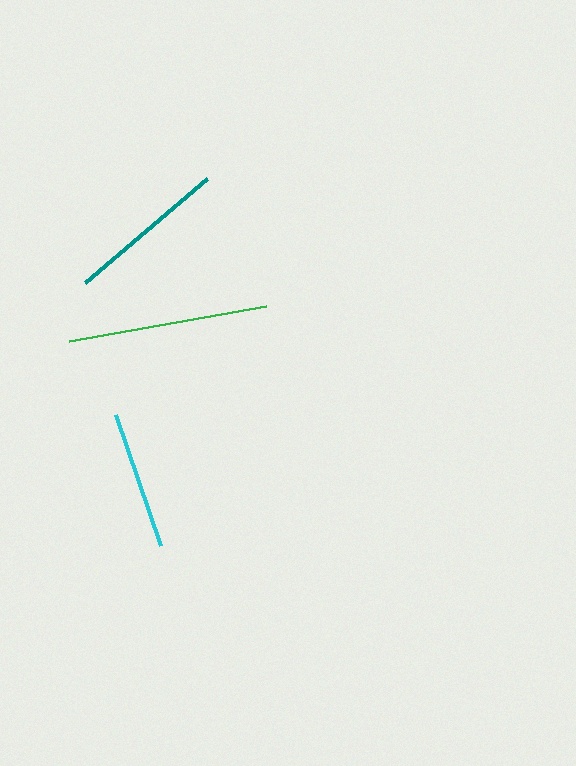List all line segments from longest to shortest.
From longest to shortest: green, teal, cyan.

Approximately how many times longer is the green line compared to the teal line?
The green line is approximately 1.3 times the length of the teal line.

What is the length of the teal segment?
The teal segment is approximately 160 pixels long.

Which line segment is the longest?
The green line is the longest at approximately 200 pixels.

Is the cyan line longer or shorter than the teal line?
The teal line is longer than the cyan line.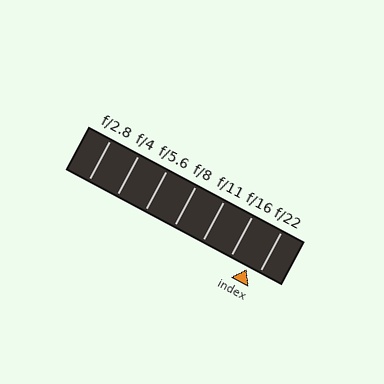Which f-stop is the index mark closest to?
The index mark is closest to f/22.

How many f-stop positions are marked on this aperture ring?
There are 7 f-stop positions marked.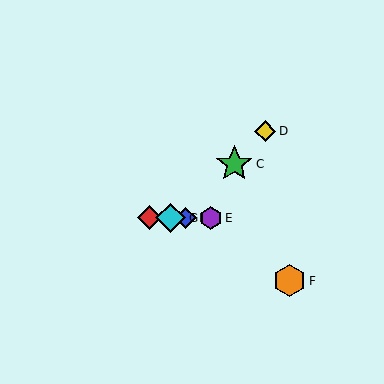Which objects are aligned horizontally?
Objects A, B, E, G are aligned horizontally.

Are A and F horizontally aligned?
No, A is at y≈218 and F is at y≈281.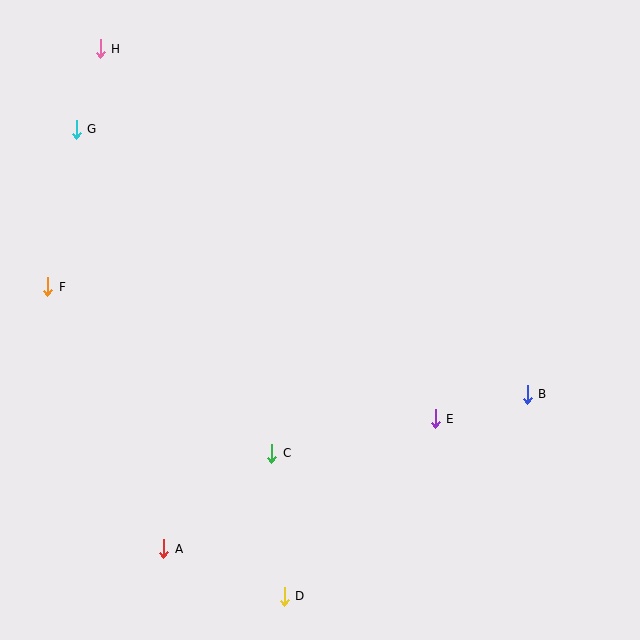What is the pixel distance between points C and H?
The distance between C and H is 439 pixels.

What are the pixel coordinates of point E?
Point E is at (435, 419).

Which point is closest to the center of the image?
Point C at (272, 453) is closest to the center.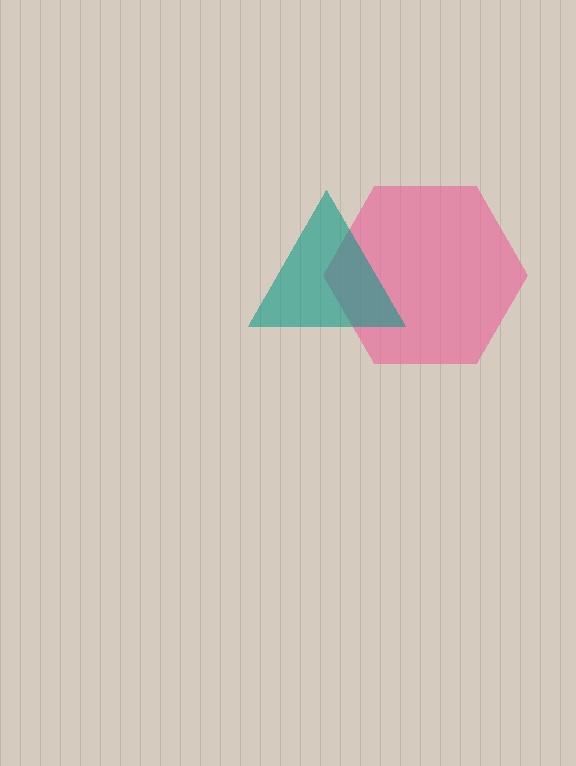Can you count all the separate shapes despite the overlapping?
Yes, there are 2 separate shapes.